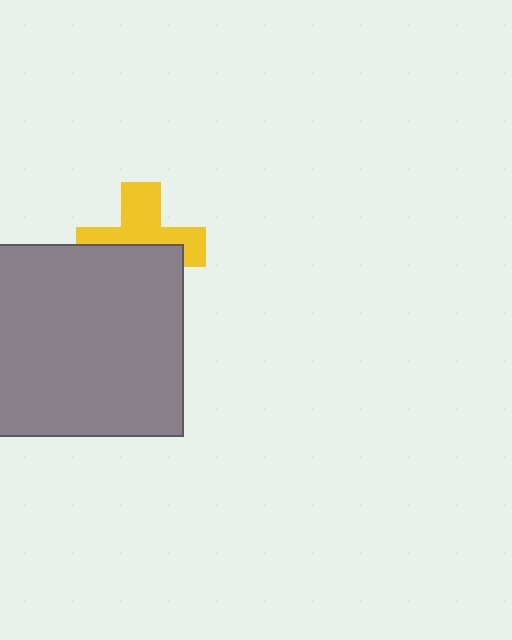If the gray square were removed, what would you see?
You would see the complete yellow cross.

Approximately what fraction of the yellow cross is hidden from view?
Roughly 49% of the yellow cross is hidden behind the gray square.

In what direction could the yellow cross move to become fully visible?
The yellow cross could move up. That would shift it out from behind the gray square entirely.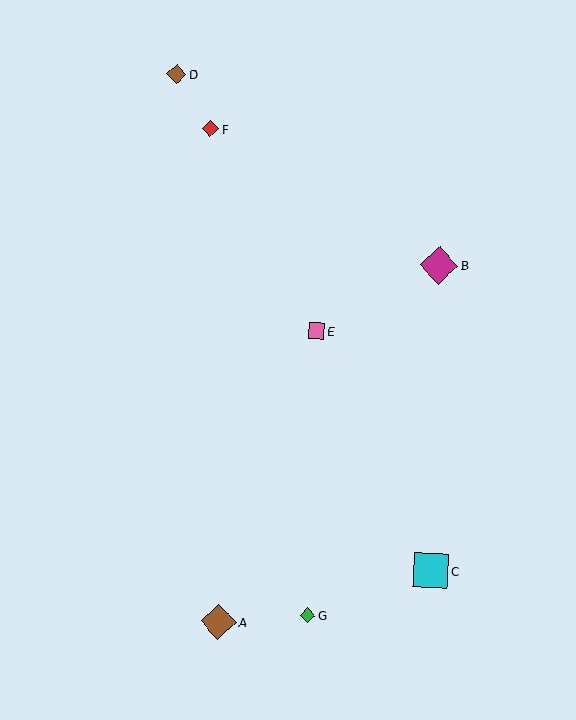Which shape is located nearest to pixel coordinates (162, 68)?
The brown diamond (labeled D) at (176, 74) is nearest to that location.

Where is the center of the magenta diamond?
The center of the magenta diamond is at (439, 265).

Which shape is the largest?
The magenta diamond (labeled B) is the largest.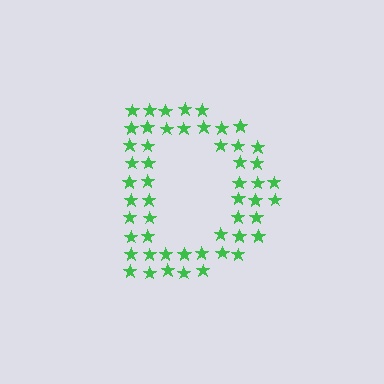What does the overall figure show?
The overall figure shows the letter D.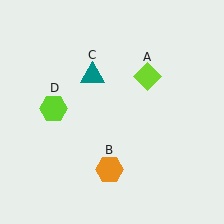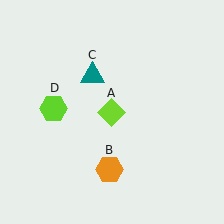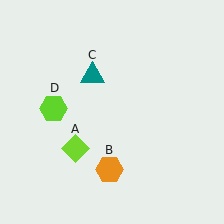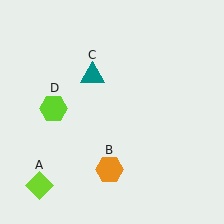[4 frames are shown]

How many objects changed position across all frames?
1 object changed position: lime diamond (object A).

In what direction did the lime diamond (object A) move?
The lime diamond (object A) moved down and to the left.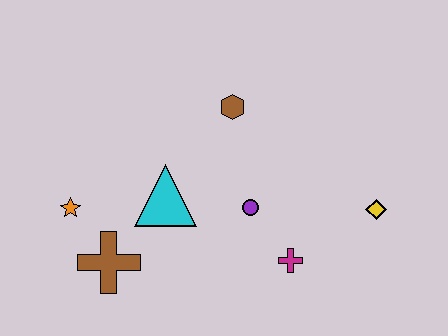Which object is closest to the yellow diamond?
The magenta cross is closest to the yellow diamond.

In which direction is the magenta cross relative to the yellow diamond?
The magenta cross is to the left of the yellow diamond.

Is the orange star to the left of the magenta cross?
Yes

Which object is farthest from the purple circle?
The orange star is farthest from the purple circle.